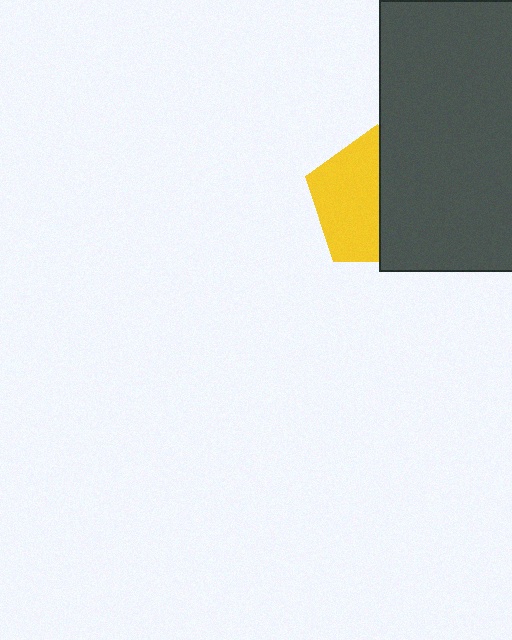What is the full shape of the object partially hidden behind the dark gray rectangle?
The partially hidden object is a yellow pentagon.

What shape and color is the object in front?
The object in front is a dark gray rectangle.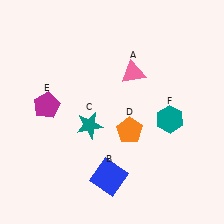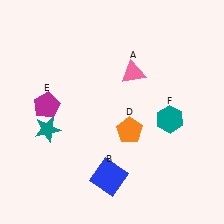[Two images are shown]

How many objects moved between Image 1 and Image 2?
1 object moved between the two images.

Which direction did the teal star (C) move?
The teal star (C) moved left.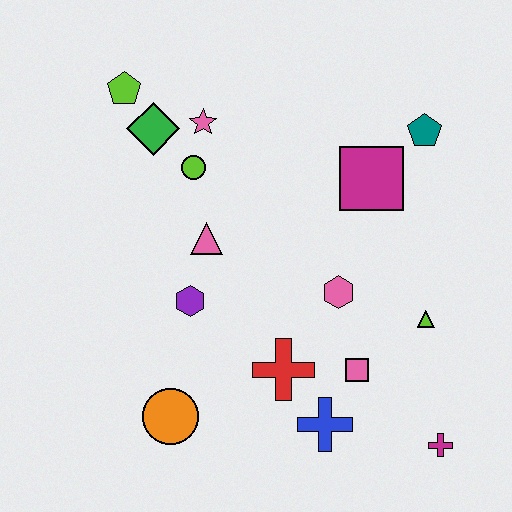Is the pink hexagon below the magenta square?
Yes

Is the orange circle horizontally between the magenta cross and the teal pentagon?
No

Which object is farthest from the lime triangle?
The lime pentagon is farthest from the lime triangle.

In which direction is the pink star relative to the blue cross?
The pink star is above the blue cross.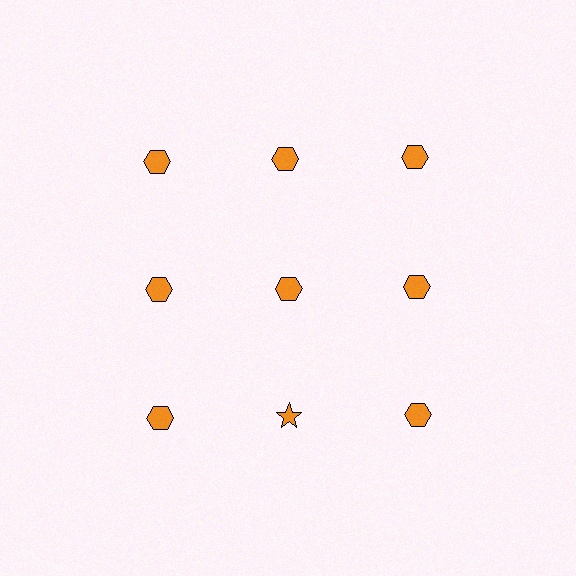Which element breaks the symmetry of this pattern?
The orange star in the third row, second from left column breaks the symmetry. All other shapes are orange hexagons.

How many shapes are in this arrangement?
There are 9 shapes arranged in a grid pattern.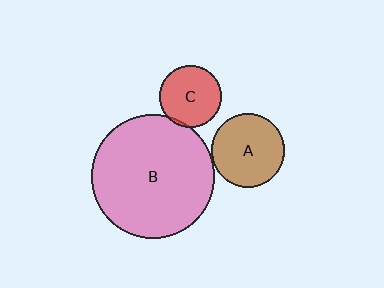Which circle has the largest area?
Circle B (pink).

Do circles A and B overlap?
Yes.